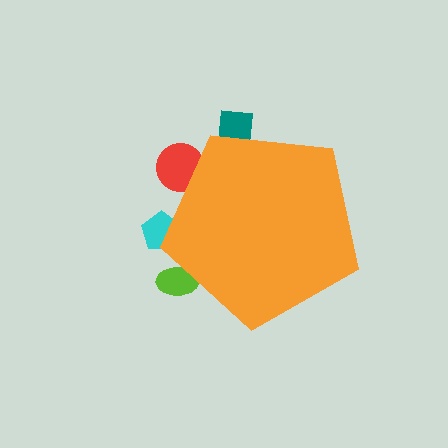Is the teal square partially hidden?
Yes, the teal square is partially hidden behind the orange pentagon.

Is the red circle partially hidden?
Yes, the red circle is partially hidden behind the orange pentagon.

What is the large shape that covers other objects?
An orange pentagon.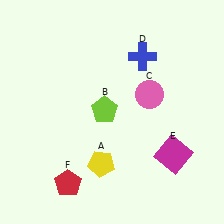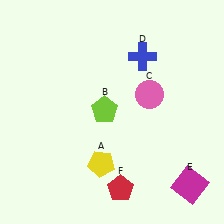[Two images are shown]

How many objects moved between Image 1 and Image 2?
2 objects moved between the two images.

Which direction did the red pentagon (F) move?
The red pentagon (F) moved right.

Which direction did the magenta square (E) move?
The magenta square (E) moved down.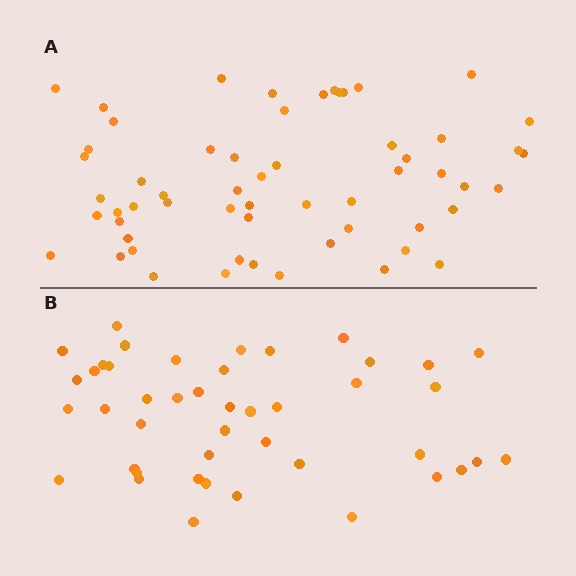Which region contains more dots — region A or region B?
Region A (the top region) has more dots.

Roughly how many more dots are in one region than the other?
Region A has approximately 15 more dots than region B.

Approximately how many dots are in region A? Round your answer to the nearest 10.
About 60 dots. (The exact count is 58, which rounds to 60.)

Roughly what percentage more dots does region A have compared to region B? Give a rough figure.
About 30% more.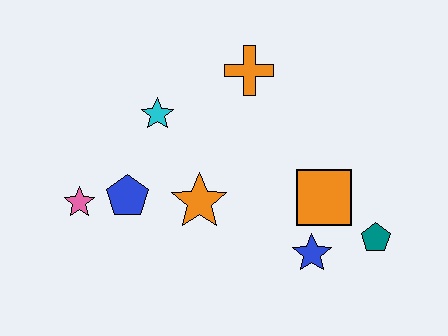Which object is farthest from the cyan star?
The teal pentagon is farthest from the cyan star.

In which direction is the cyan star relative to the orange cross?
The cyan star is to the left of the orange cross.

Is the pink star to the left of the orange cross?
Yes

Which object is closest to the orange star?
The blue pentagon is closest to the orange star.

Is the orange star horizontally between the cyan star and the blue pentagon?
No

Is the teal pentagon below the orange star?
Yes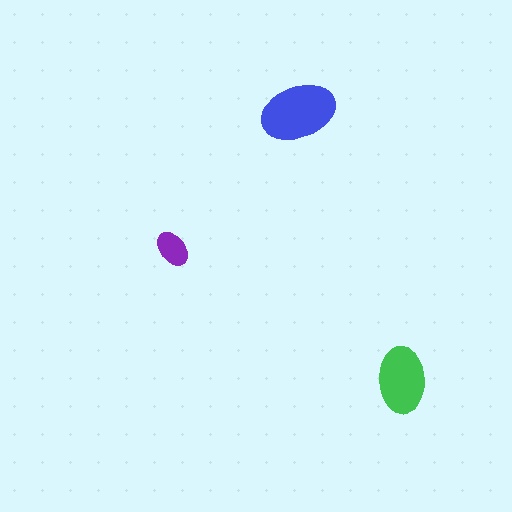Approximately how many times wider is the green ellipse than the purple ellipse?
About 2 times wider.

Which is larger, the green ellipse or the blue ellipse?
The blue one.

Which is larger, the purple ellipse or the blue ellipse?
The blue one.